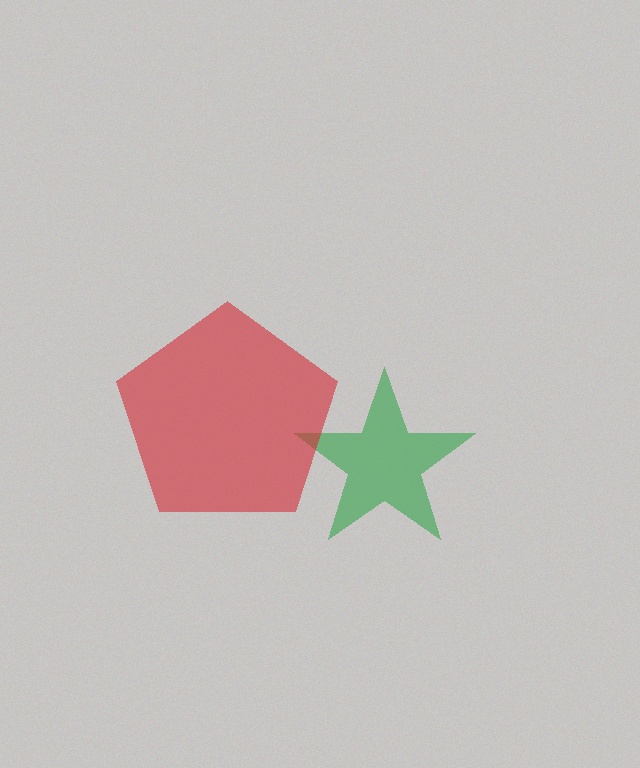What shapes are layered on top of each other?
The layered shapes are: a green star, a red pentagon.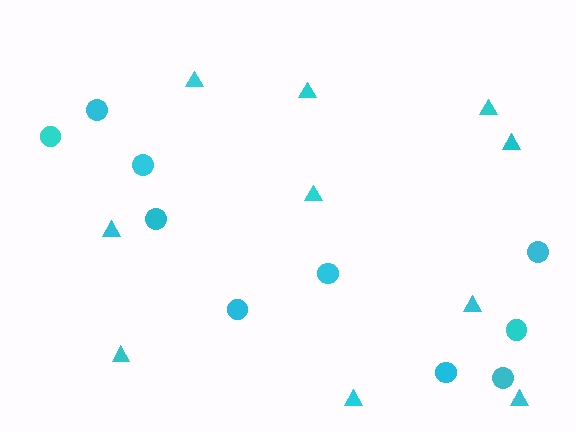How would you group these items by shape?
There are 2 groups: one group of triangles (10) and one group of circles (10).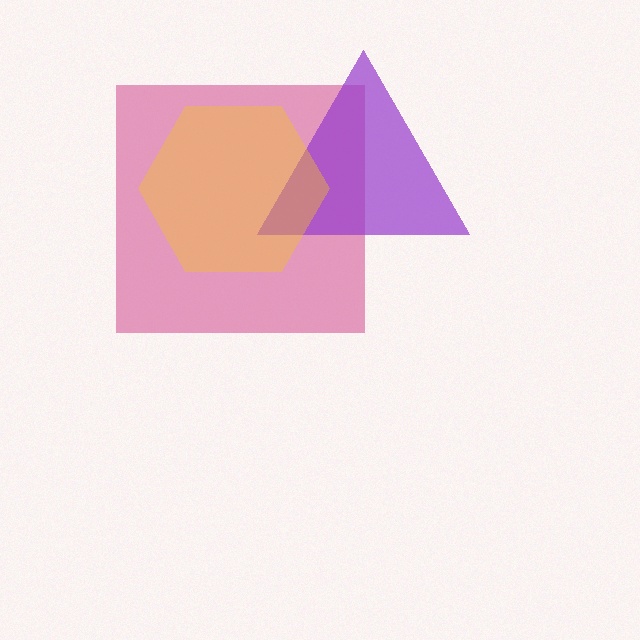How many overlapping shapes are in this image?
There are 3 overlapping shapes in the image.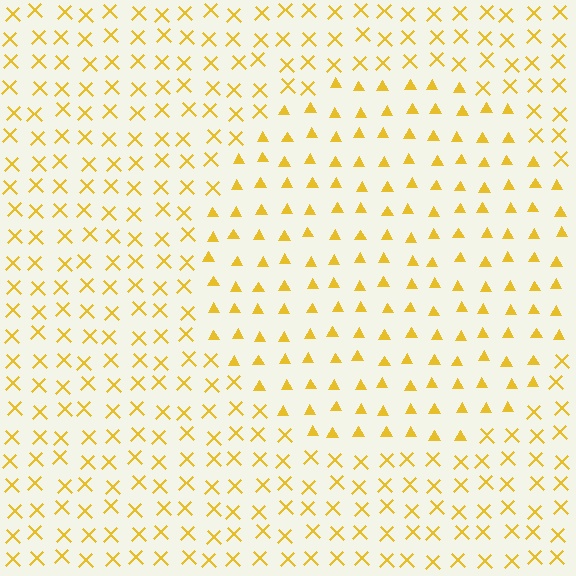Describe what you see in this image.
The image is filled with small yellow elements arranged in a uniform grid. A circle-shaped region contains triangles, while the surrounding area contains X marks. The boundary is defined purely by the change in element shape.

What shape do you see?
I see a circle.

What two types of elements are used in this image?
The image uses triangles inside the circle region and X marks outside it.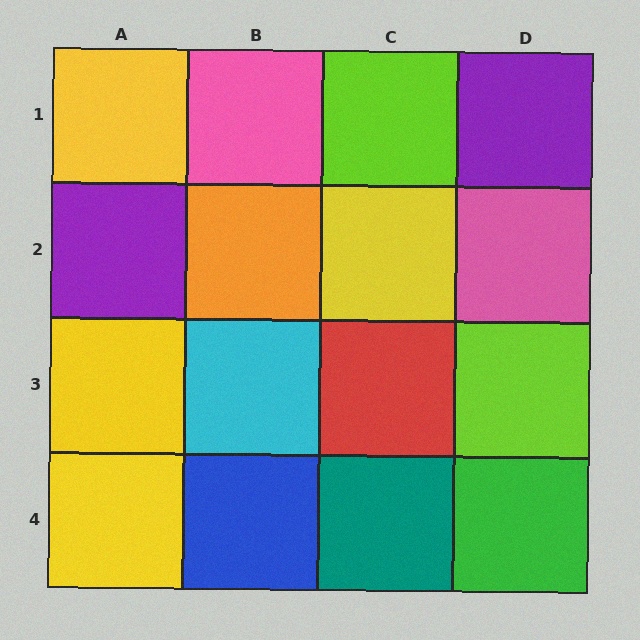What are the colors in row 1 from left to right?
Yellow, pink, lime, purple.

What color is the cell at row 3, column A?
Yellow.